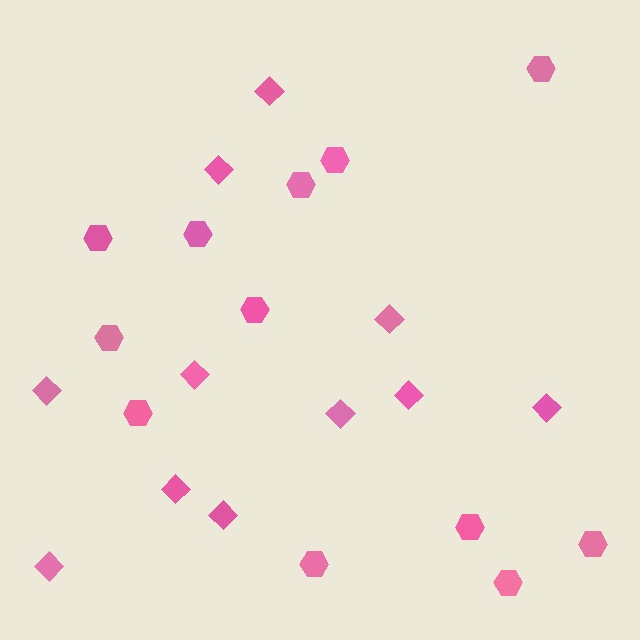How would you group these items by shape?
There are 2 groups: one group of diamonds (11) and one group of hexagons (12).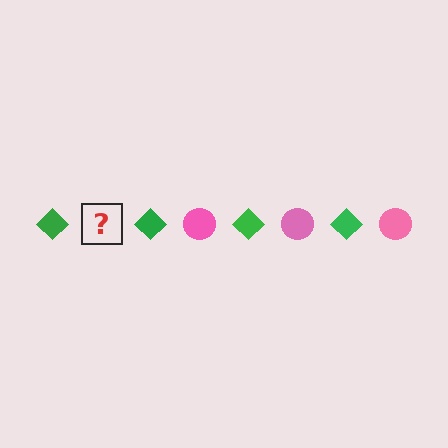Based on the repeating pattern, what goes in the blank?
The blank should be a pink circle.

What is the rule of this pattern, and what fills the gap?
The rule is that the pattern alternates between green diamond and pink circle. The gap should be filled with a pink circle.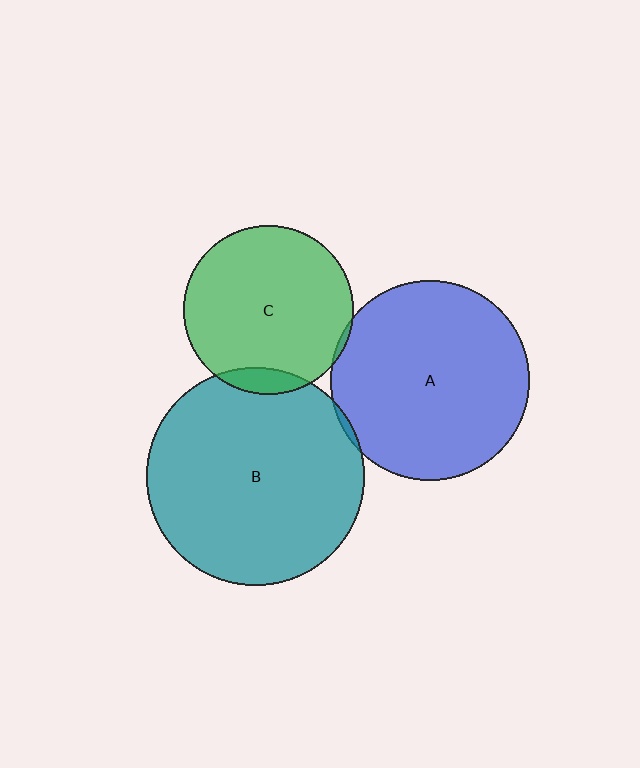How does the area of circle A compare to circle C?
Approximately 1.4 times.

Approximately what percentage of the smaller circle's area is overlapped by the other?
Approximately 5%.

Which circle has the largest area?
Circle B (teal).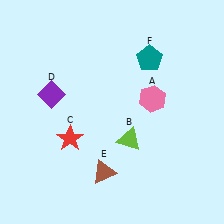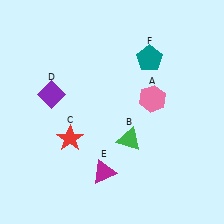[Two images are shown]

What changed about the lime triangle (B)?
In Image 1, B is lime. In Image 2, it changed to green.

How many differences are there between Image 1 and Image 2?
There are 2 differences between the two images.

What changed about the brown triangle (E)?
In Image 1, E is brown. In Image 2, it changed to magenta.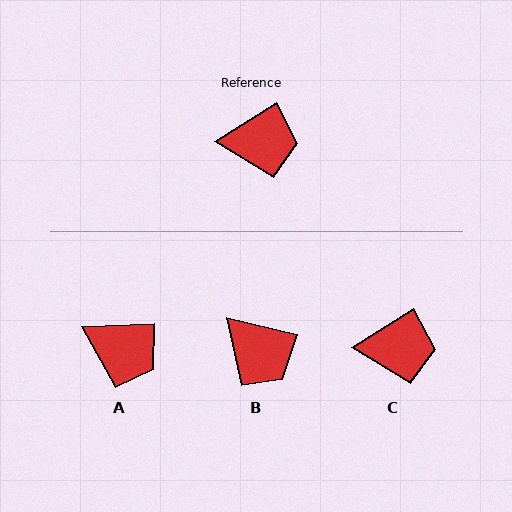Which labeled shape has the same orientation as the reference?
C.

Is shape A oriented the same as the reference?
No, it is off by about 29 degrees.